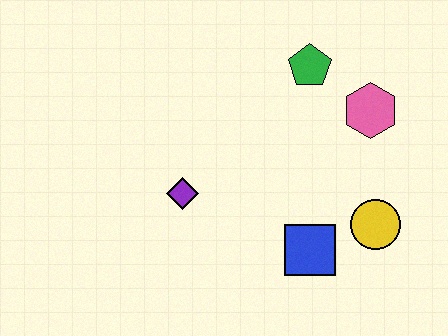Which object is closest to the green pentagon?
The pink hexagon is closest to the green pentagon.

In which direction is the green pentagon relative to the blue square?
The green pentagon is above the blue square.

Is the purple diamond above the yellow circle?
Yes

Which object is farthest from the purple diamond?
The pink hexagon is farthest from the purple diamond.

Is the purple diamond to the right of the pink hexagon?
No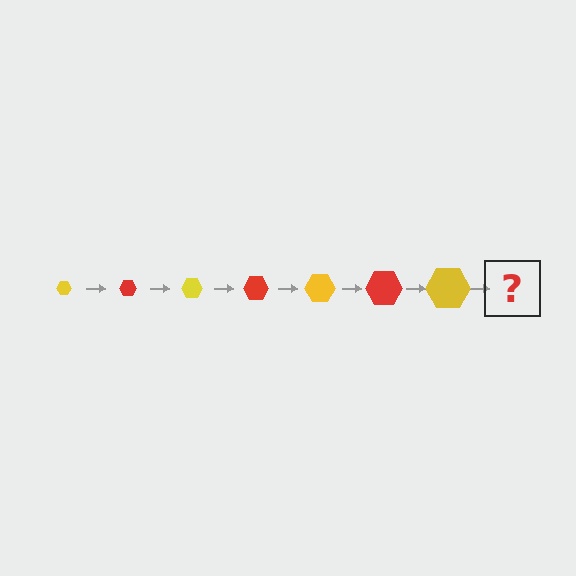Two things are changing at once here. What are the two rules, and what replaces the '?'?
The two rules are that the hexagon grows larger each step and the color cycles through yellow and red. The '?' should be a red hexagon, larger than the previous one.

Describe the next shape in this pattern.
It should be a red hexagon, larger than the previous one.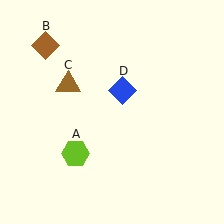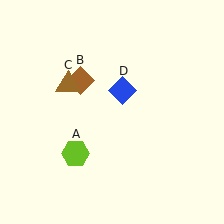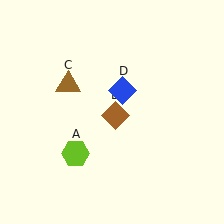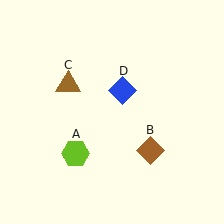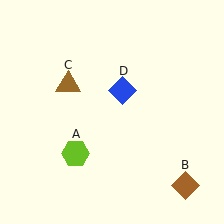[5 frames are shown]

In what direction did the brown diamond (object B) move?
The brown diamond (object B) moved down and to the right.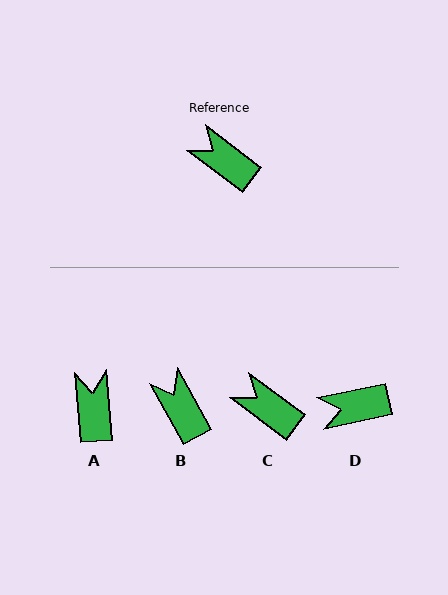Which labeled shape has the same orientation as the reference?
C.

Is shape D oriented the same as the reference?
No, it is off by about 49 degrees.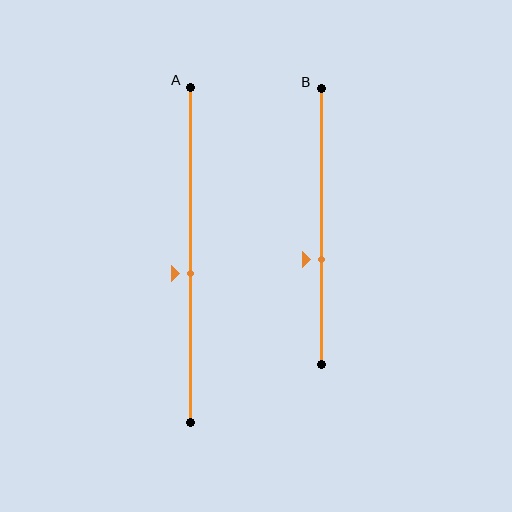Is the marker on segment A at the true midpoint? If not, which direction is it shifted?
No, the marker on segment A is shifted downward by about 6% of the segment length.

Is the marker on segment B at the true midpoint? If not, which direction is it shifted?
No, the marker on segment B is shifted downward by about 12% of the segment length.